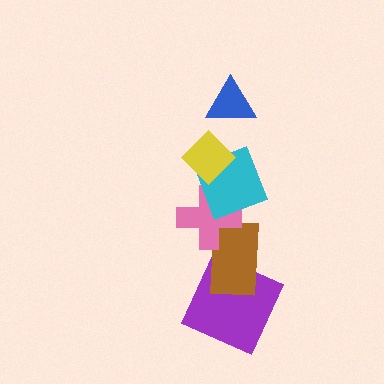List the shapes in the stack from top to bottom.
From top to bottom: the blue triangle, the yellow diamond, the cyan square, the pink cross, the brown rectangle, the purple square.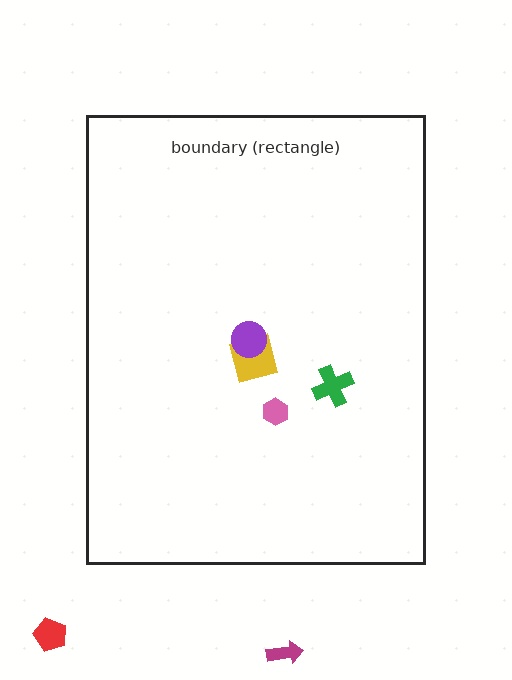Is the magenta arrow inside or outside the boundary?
Outside.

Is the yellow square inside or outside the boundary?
Inside.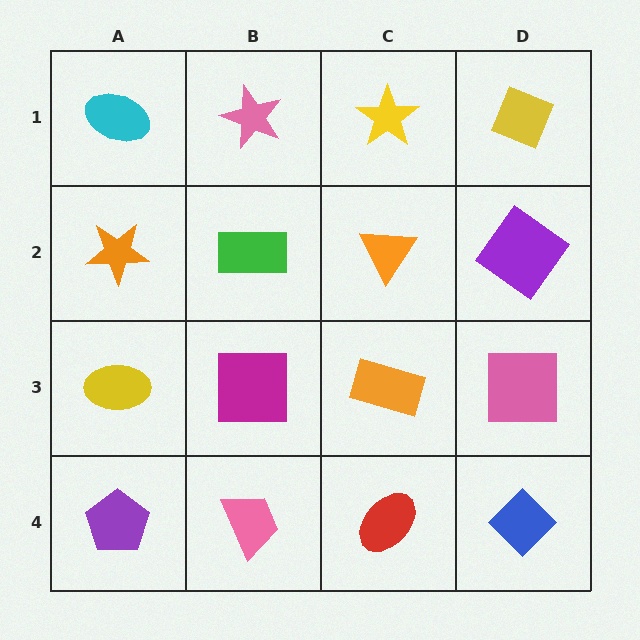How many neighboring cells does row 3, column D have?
3.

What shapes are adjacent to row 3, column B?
A green rectangle (row 2, column B), a pink trapezoid (row 4, column B), a yellow ellipse (row 3, column A), an orange rectangle (row 3, column C).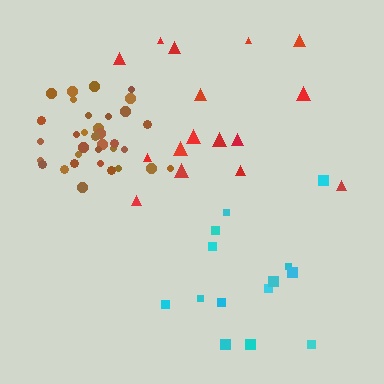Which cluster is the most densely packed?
Brown.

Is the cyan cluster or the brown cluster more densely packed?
Brown.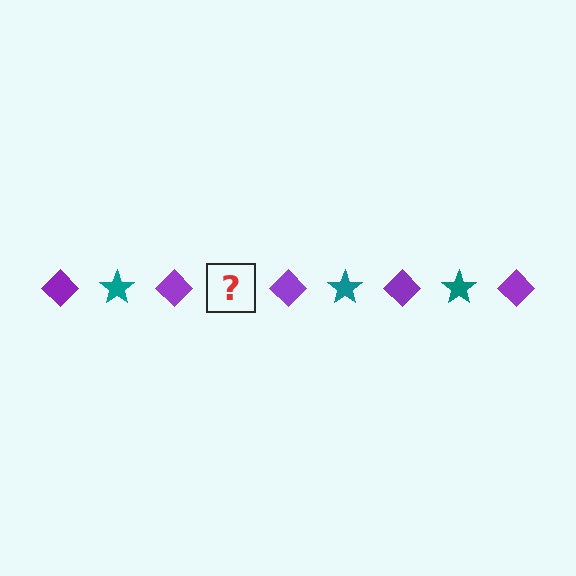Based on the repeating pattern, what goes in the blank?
The blank should be a teal star.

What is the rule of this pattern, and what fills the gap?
The rule is that the pattern alternates between purple diamond and teal star. The gap should be filled with a teal star.